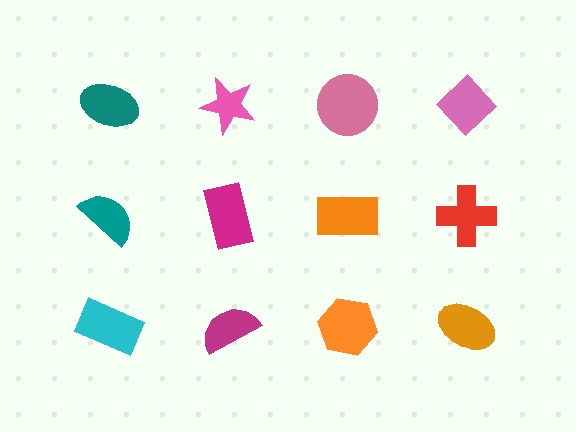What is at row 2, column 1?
A teal semicircle.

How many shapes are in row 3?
4 shapes.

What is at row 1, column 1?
A teal ellipse.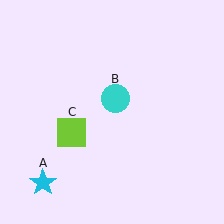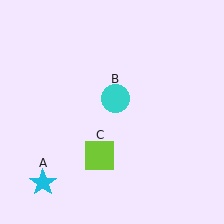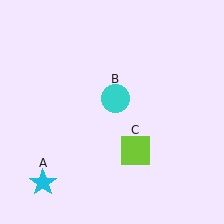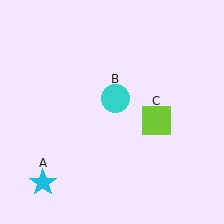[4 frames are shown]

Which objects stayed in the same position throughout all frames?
Cyan star (object A) and cyan circle (object B) remained stationary.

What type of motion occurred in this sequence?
The lime square (object C) rotated counterclockwise around the center of the scene.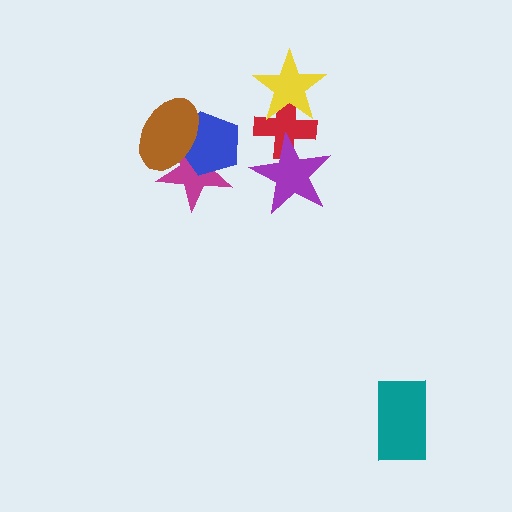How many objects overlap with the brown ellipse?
2 objects overlap with the brown ellipse.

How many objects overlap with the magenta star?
2 objects overlap with the magenta star.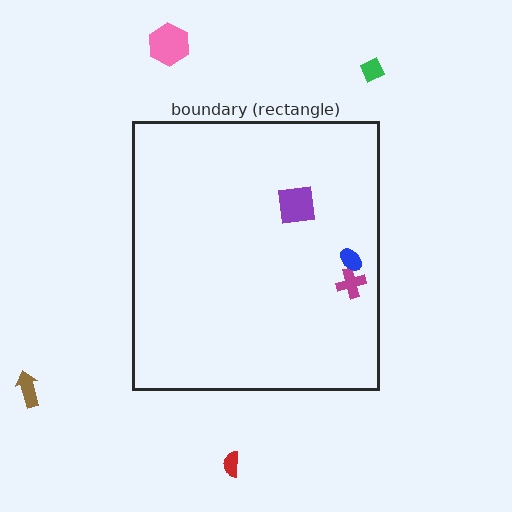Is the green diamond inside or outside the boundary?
Outside.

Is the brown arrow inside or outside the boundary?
Outside.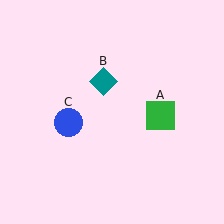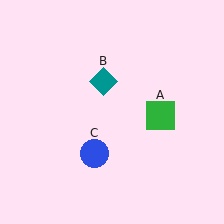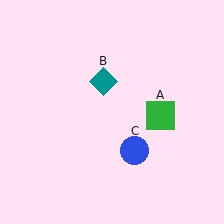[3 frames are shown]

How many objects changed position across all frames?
1 object changed position: blue circle (object C).